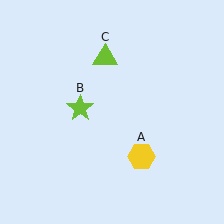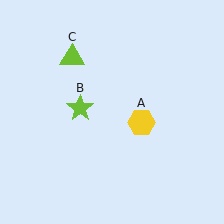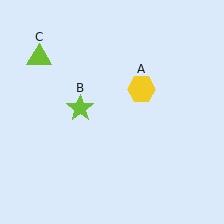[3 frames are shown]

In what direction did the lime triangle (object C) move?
The lime triangle (object C) moved left.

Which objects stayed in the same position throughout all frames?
Lime star (object B) remained stationary.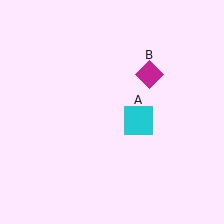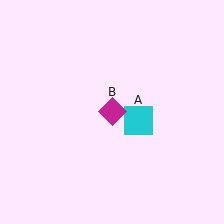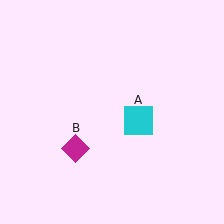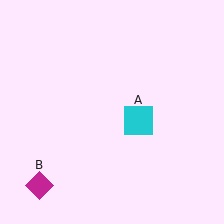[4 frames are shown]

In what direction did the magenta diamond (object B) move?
The magenta diamond (object B) moved down and to the left.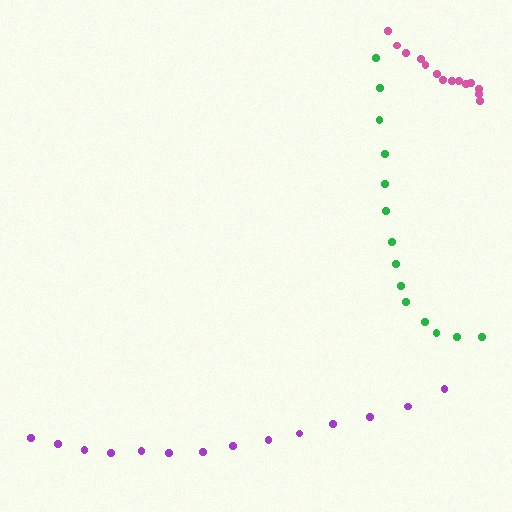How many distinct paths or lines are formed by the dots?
There are 3 distinct paths.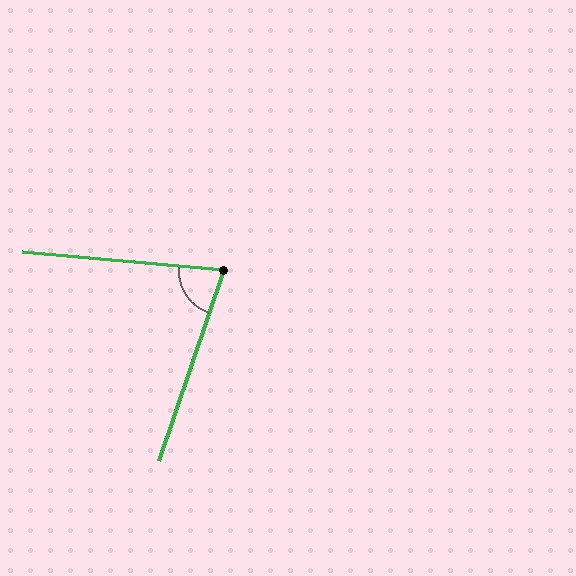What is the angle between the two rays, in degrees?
Approximately 77 degrees.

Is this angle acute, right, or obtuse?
It is acute.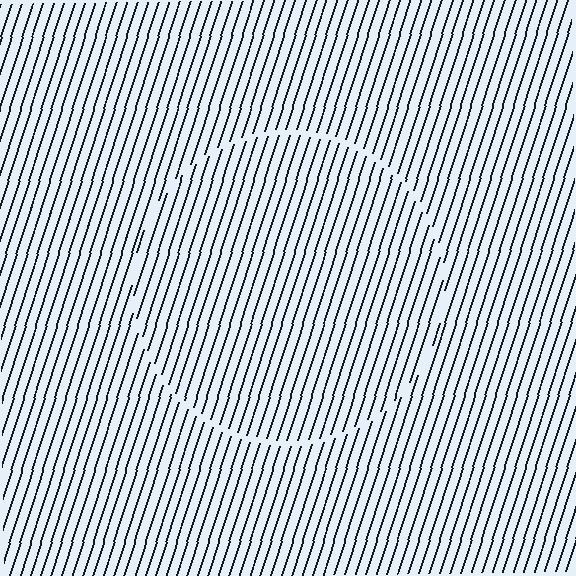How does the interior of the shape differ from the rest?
The interior of the shape contains the same grating, shifted by half a period — the contour is defined by the phase discontinuity where line-ends from the inner and outer gratings abut.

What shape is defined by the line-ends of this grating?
An illusory circle. The interior of the shape contains the same grating, shifted by half a period — the contour is defined by the phase discontinuity where line-ends from the inner and outer gratings abut.